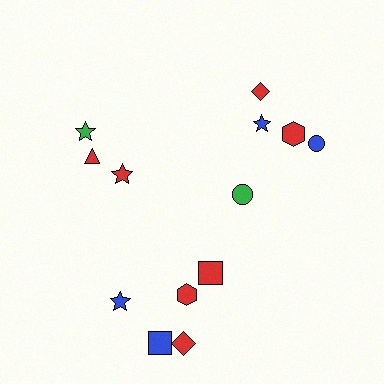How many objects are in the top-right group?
There are 5 objects.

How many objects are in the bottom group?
There are 5 objects.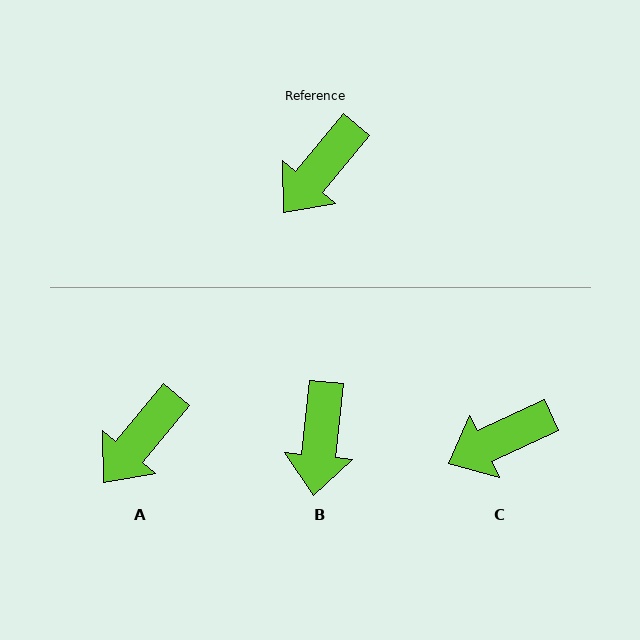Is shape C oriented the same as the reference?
No, it is off by about 25 degrees.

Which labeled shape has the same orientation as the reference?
A.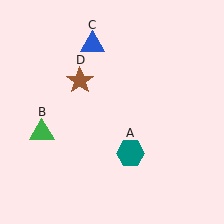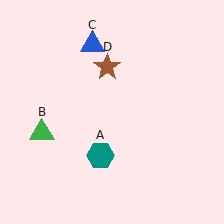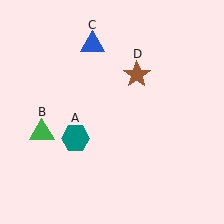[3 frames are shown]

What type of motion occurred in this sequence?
The teal hexagon (object A), brown star (object D) rotated clockwise around the center of the scene.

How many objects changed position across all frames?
2 objects changed position: teal hexagon (object A), brown star (object D).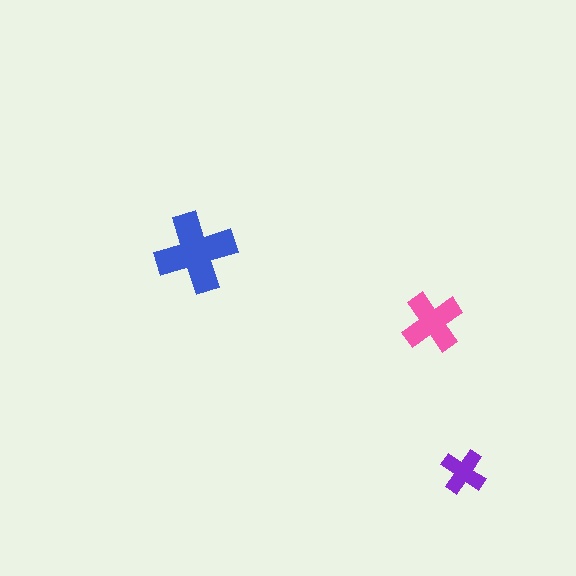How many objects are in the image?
There are 3 objects in the image.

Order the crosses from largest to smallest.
the blue one, the pink one, the purple one.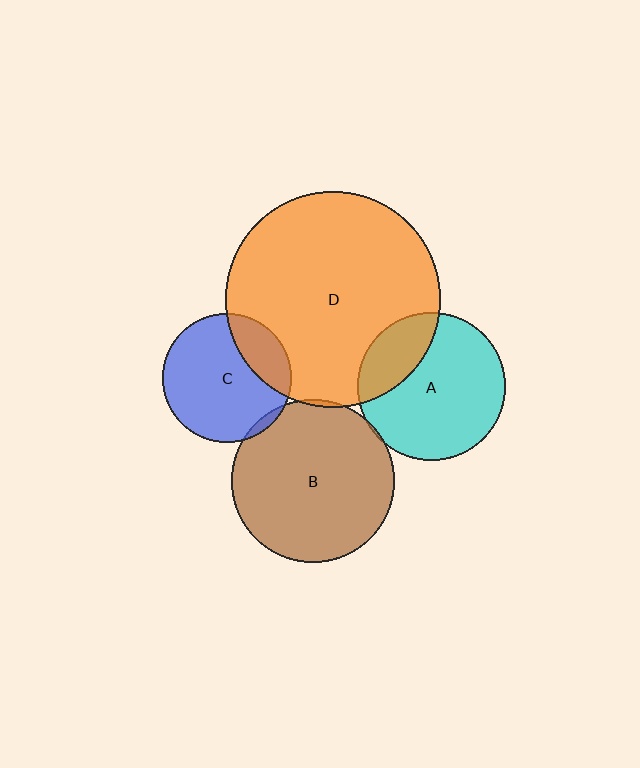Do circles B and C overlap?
Yes.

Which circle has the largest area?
Circle D (orange).